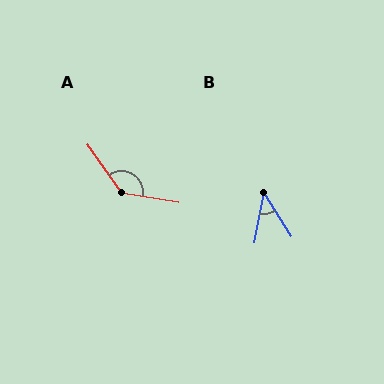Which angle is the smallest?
B, at approximately 43 degrees.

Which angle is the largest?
A, at approximately 135 degrees.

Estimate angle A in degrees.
Approximately 135 degrees.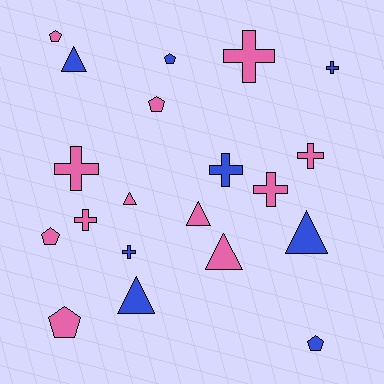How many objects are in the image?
There are 20 objects.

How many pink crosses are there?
There are 5 pink crosses.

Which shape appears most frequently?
Cross, with 8 objects.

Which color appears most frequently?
Pink, with 12 objects.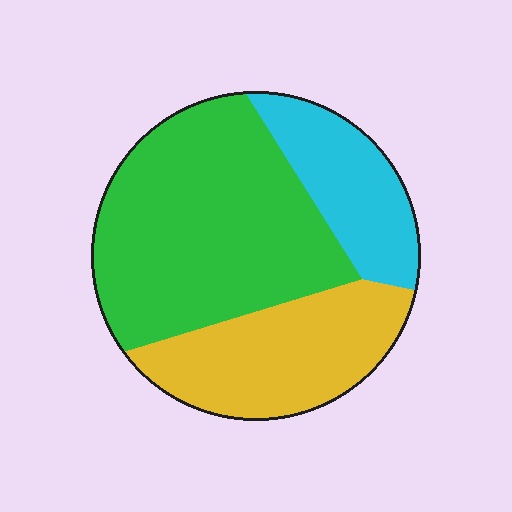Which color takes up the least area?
Cyan, at roughly 20%.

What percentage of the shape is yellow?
Yellow covers roughly 30% of the shape.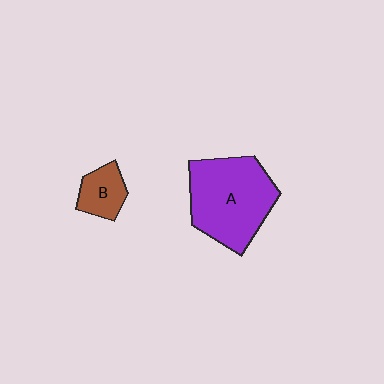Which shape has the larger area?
Shape A (purple).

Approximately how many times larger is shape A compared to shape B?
Approximately 3.0 times.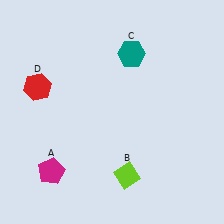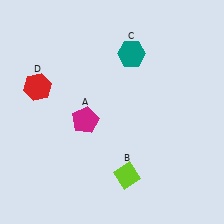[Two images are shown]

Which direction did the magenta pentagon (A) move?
The magenta pentagon (A) moved up.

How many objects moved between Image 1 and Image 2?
1 object moved between the two images.